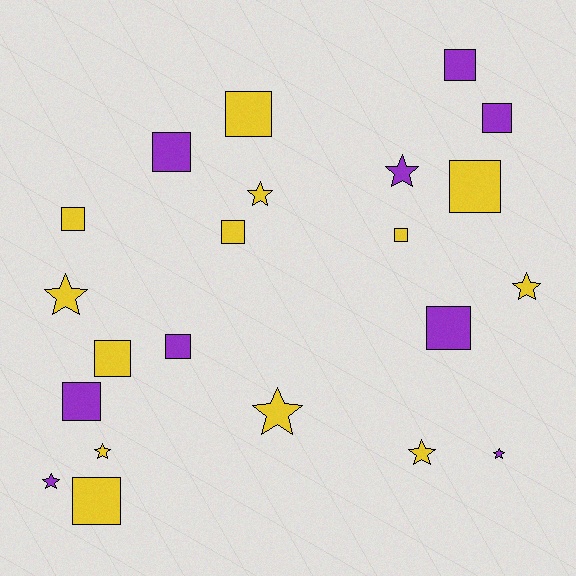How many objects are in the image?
There are 22 objects.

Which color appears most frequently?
Yellow, with 13 objects.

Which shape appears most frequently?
Square, with 13 objects.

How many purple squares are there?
There are 6 purple squares.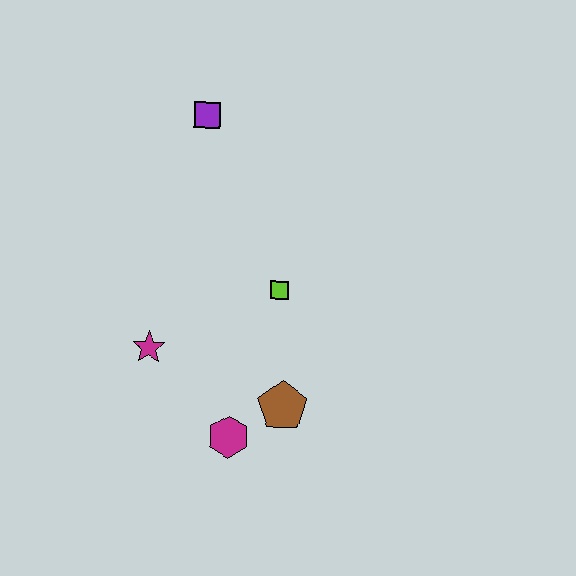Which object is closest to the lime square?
The brown pentagon is closest to the lime square.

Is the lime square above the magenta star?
Yes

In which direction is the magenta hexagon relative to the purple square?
The magenta hexagon is below the purple square.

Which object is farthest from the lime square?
The purple square is farthest from the lime square.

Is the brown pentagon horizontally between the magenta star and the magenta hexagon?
No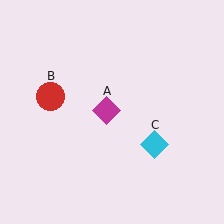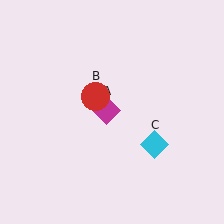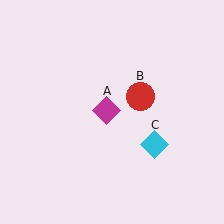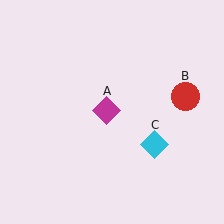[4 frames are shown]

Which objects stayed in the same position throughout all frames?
Magenta diamond (object A) and cyan diamond (object C) remained stationary.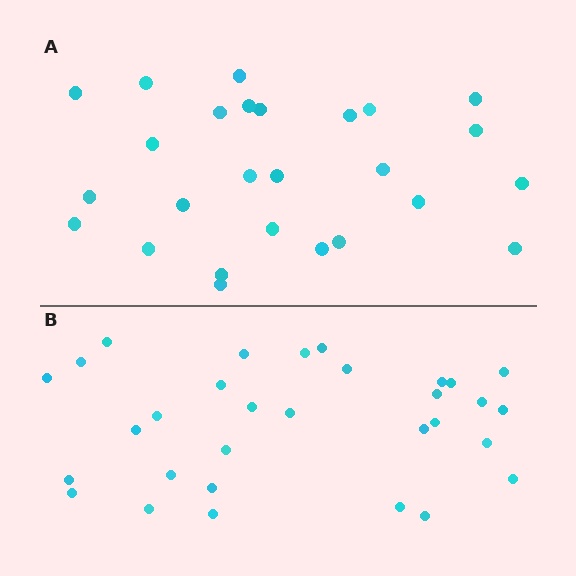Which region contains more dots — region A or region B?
Region B (the bottom region) has more dots.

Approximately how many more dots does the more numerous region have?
Region B has about 5 more dots than region A.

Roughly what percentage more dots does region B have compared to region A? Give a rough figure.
About 20% more.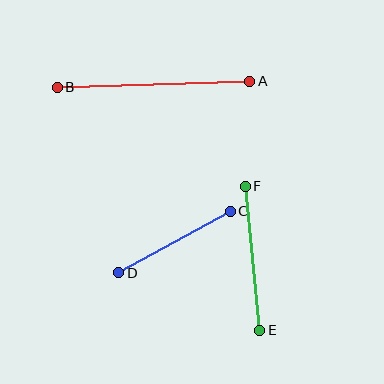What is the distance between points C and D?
The distance is approximately 127 pixels.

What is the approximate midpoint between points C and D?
The midpoint is at approximately (174, 242) pixels.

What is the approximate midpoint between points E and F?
The midpoint is at approximately (252, 258) pixels.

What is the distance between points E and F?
The distance is approximately 145 pixels.